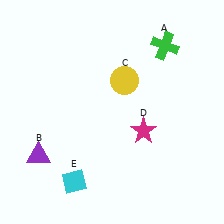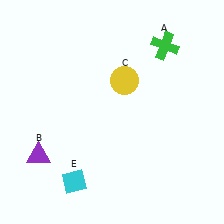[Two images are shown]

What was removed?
The magenta star (D) was removed in Image 2.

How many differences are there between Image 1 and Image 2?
There is 1 difference between the two images.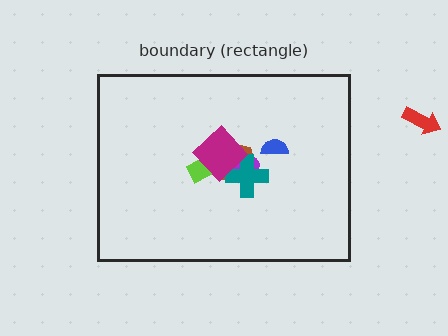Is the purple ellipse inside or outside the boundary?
Inside.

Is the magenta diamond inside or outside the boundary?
Inside.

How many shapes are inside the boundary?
6 inside, 1 outside.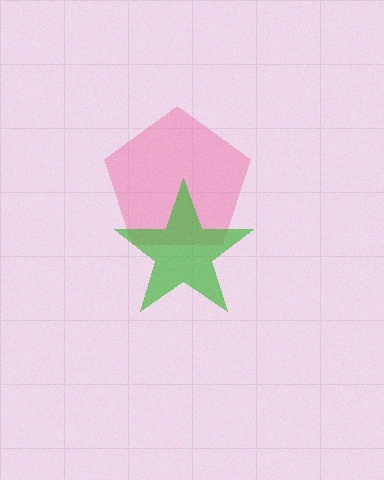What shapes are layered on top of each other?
The layered shapes are: a pink pentagon, a green star.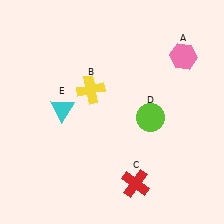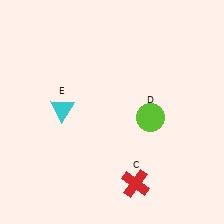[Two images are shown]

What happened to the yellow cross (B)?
The yellow cross (B) was removed in Image 2. It was in the top-left area of Image 1.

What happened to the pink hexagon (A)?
The pink hexagon (A) was removed in Image 2. It was in the top-right area of Image 1.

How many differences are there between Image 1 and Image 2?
There are 2 differences between the two images.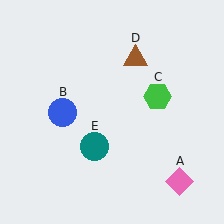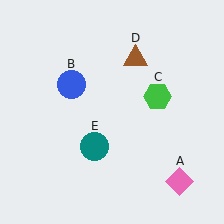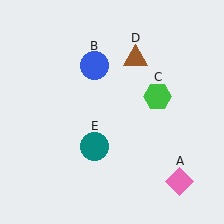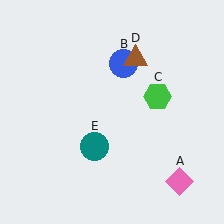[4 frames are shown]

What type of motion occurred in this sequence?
The blue circle (object B) rotated clockwise around the center of the scene.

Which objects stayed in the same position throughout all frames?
Pink diamond (object A) and green hexagon (object C) and brown triangle (object D) and teal circle (object E) remained stationary.